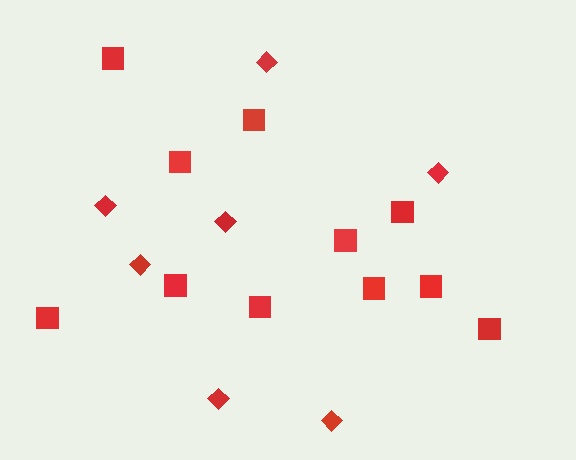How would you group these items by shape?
There are 2 groups: one group of diamonds (7) and one group of squares (11).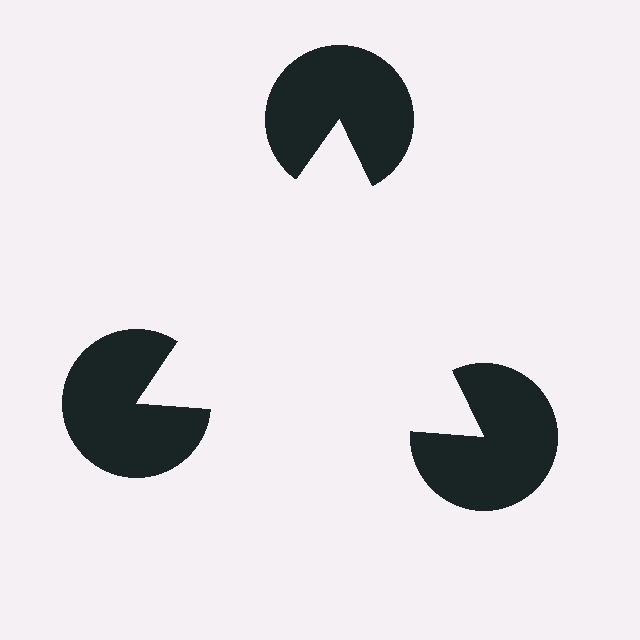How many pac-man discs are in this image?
There are 3 — one at each vertex of the illusory triangle.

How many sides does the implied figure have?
3 sides.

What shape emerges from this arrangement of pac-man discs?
An illusory triangle — its edges are inferred from the aligned wedge cuts in the pac-man discs, not physically drawn.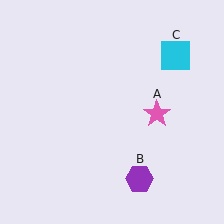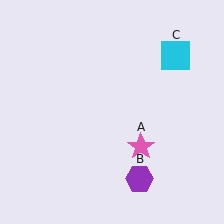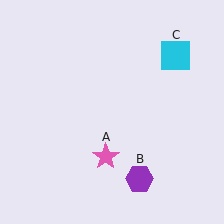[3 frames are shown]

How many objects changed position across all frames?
1 object changed position: pink star (object A).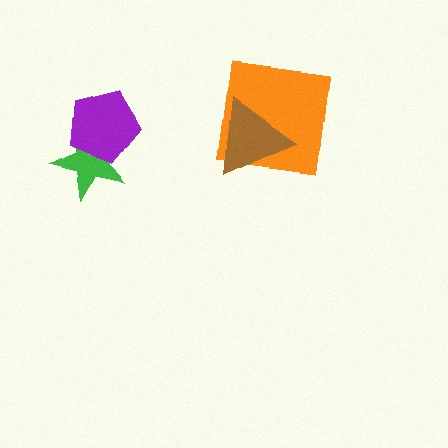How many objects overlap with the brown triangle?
1 object overlaps with the brown triangle.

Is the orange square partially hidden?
Yes, it is partially covered by another shape.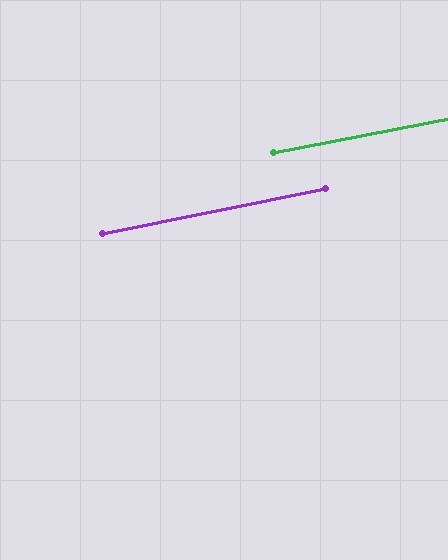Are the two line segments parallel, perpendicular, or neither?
Parallel — their directions differ by only 0.4°.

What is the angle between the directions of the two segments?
Approximately 0 degrees.